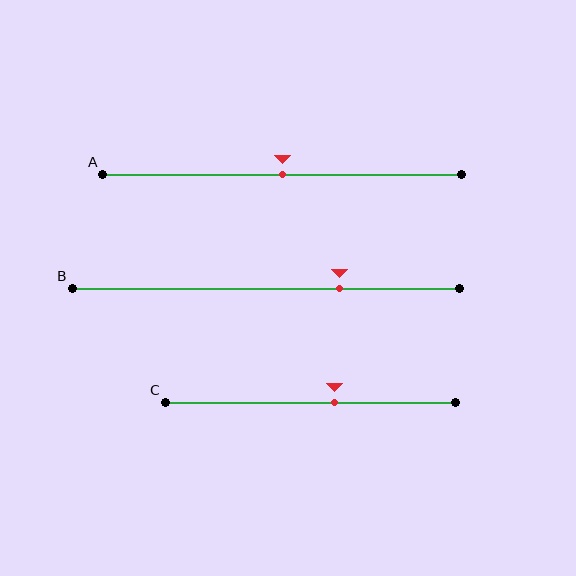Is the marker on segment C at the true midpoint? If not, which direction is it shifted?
No, the marker on segment C is shifted to the right by about 8% of the segment length.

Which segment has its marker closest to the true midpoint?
Segment A has its marker closest to the true midpoint.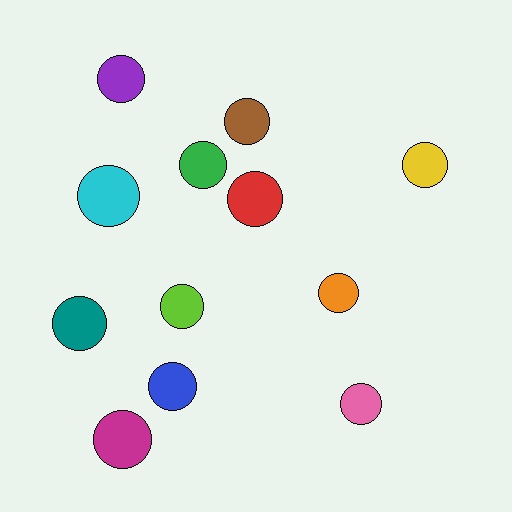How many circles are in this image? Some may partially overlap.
There are 12 circles.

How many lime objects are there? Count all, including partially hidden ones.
There is 1 lime object.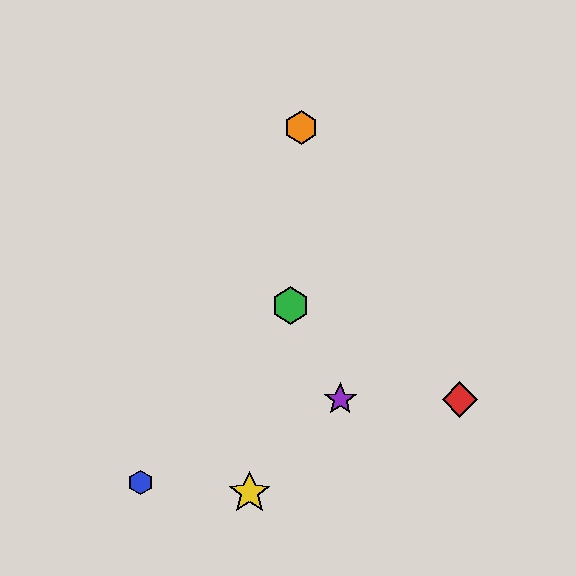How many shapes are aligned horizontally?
2 shapes (the red diamond, the purple star) are aligned horizontally.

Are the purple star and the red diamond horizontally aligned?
Yes, both are at y≈400.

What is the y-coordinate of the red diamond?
The red diamond is at y≈400.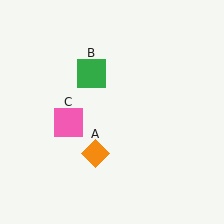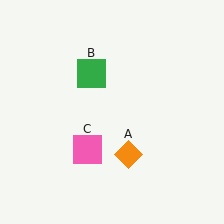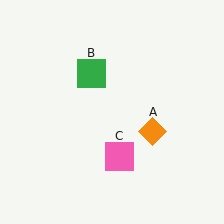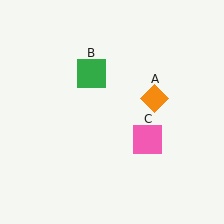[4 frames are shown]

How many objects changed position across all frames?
2 objects changed position: orange diamond (object A), pink square (object C).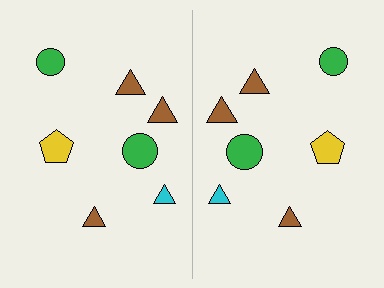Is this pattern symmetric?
Yes, this pattern has bilateral (reflection) symmetry.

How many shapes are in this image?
There are 14 shapes in this image.